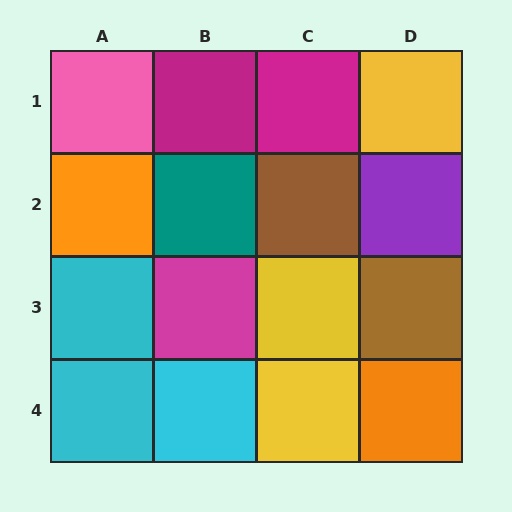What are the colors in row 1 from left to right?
Pink, magenta, magenta, yellow.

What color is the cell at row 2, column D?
Purple.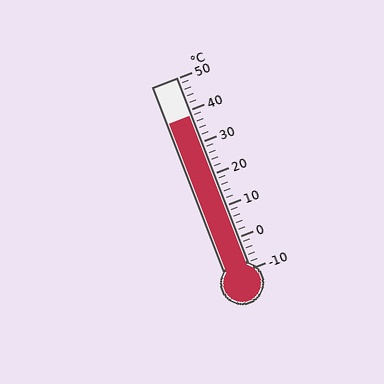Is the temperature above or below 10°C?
The temperature is above 10°C.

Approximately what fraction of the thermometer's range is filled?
The thermometer is filled to approximately 80% of its range.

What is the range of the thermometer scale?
The thermometer scale ranges from -10°C to 50°C.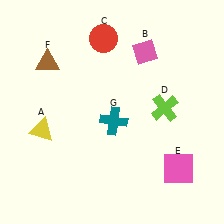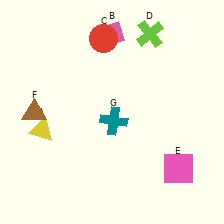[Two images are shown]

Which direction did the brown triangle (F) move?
The brown triangle (F) moved down.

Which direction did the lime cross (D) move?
The lime cross (D) moved up.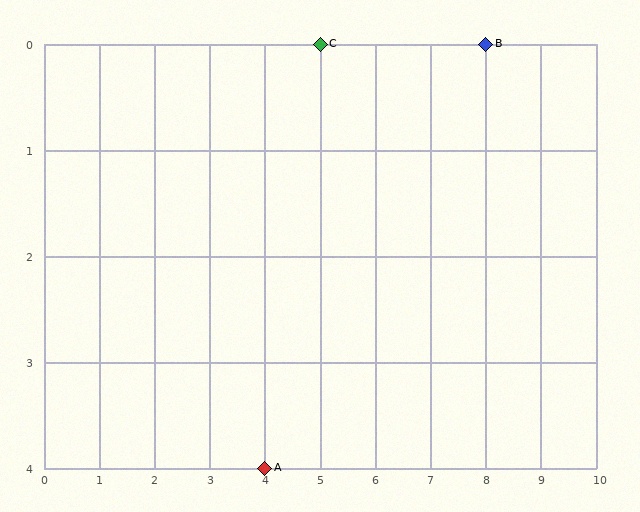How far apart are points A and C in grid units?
Points A and C are 1 column and 4 rows apart (about 4.1 grid units diagonally).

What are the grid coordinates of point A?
Point A is at grid coordinates (4, 4).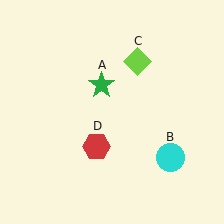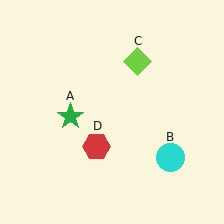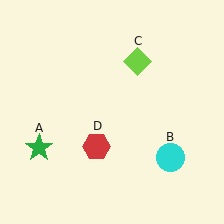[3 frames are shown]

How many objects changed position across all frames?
1 object changed position: green star (object A).